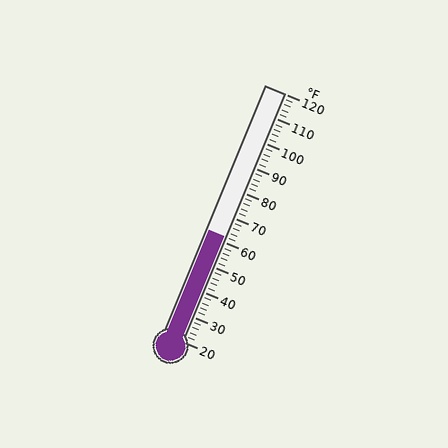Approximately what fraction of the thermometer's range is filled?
The thermometer is filled to approximately 40% of its range.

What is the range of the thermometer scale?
The thermometer scale ranges from 20°F to 120°F.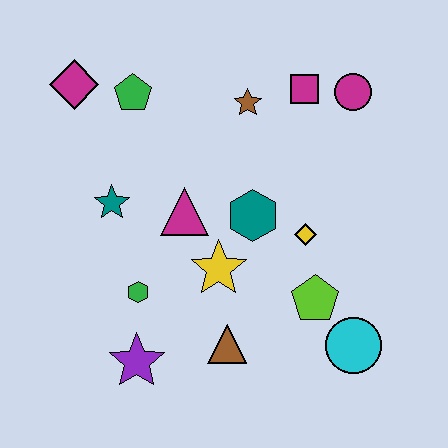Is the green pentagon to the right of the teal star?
Yes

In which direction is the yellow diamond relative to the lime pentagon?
The yellow diamond is above the lime pentagon.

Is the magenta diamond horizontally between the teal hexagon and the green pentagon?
No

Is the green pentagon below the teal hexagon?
No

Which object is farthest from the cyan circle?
The magenta diamond is farthest from the cyan circle.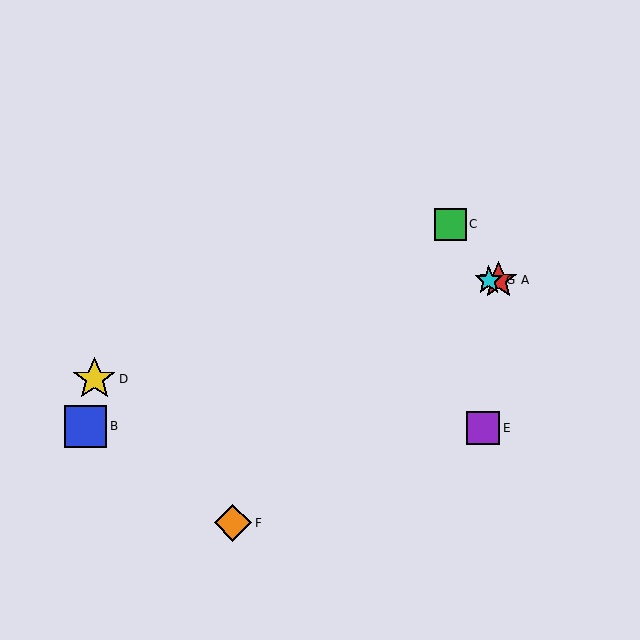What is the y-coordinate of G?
Object G is at y≈280.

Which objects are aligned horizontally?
Objects A, G are aligned horizontally.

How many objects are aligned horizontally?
2 objects (A, G) are aligned horizontally.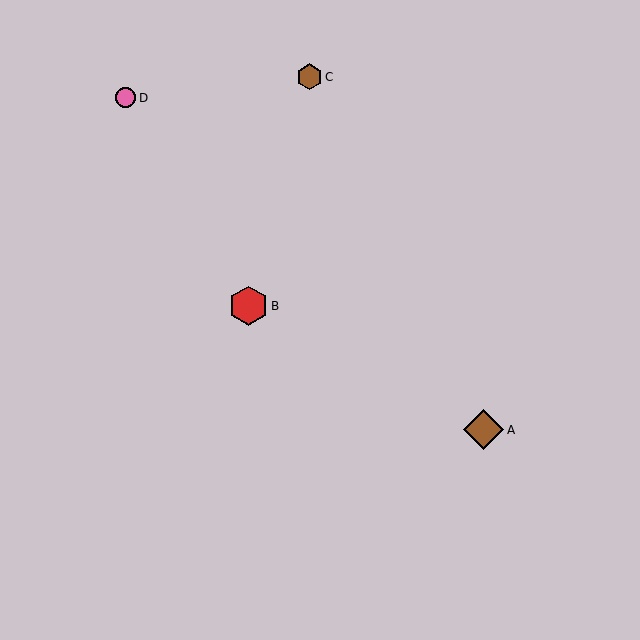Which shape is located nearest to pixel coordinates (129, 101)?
The pink circle (labeled D) at (126, 98) is nearest to that location.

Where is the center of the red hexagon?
The center of the red hexagon is at (249, 306).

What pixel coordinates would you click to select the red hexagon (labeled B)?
Click at (249, 306) to select the red hexagon B.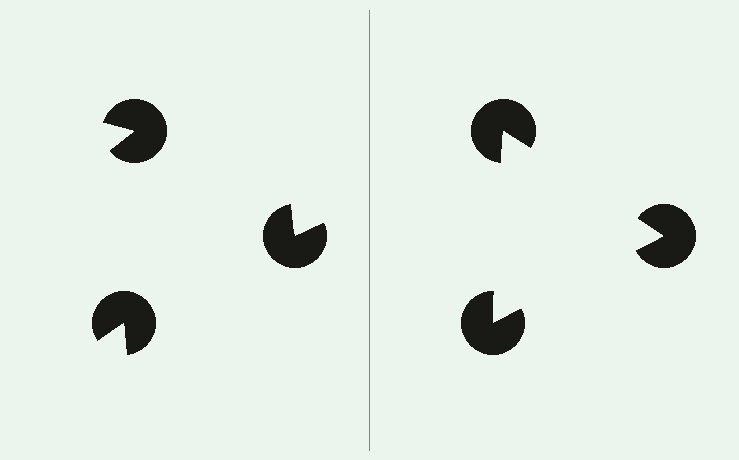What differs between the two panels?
The pac-man discs are positioned identically on both sides; only the wedge orientations differ. On the right they align to a triangle; on the left they are misaligned.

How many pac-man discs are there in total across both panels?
6 — 3 on each side.